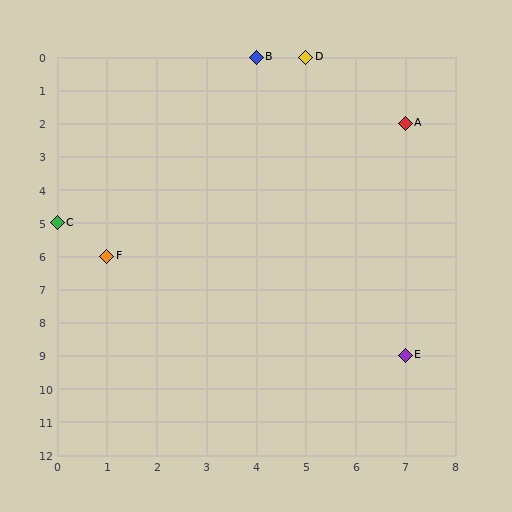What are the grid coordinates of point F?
Point F is at grid coordinates (1, 6).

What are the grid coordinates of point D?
Point D is at grid coordinates (5, 0).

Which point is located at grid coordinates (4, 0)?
Point B is at (4, 0).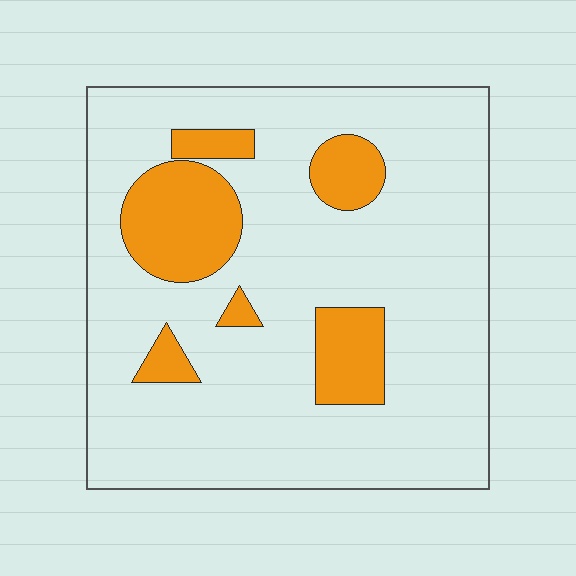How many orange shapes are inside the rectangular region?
6.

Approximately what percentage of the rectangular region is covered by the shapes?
Approximately 20%.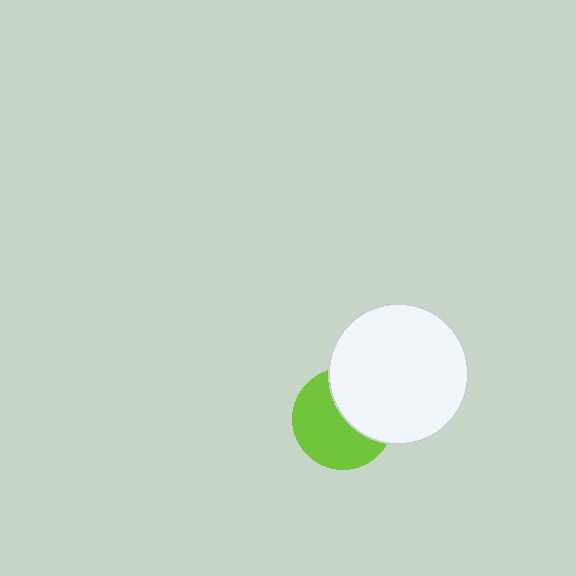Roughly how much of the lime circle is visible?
About half of it is visible (roughly 59%).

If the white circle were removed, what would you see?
You would see the complete lime circle.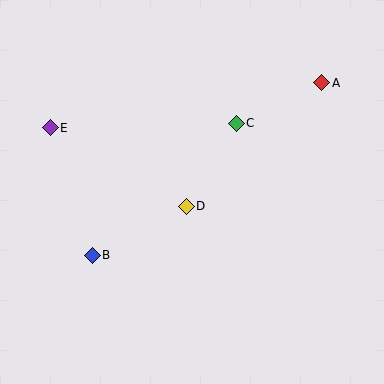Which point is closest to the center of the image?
Point D at (186, 206) is closest to the center.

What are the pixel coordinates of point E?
Point E is at (50, 128).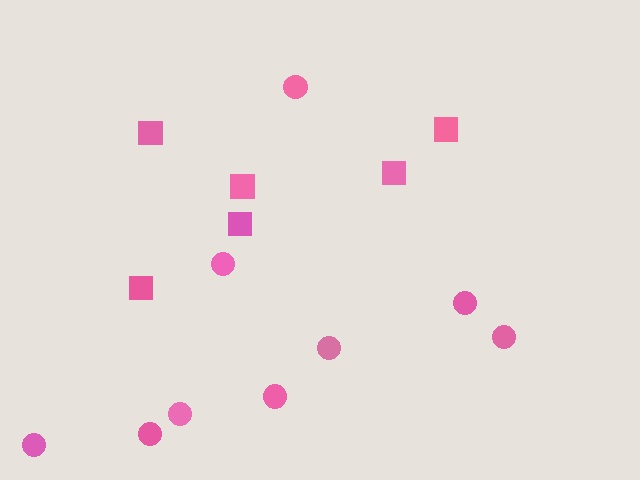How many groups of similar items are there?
There are 2 groups: one group of squares (6) and one group of circles (9).